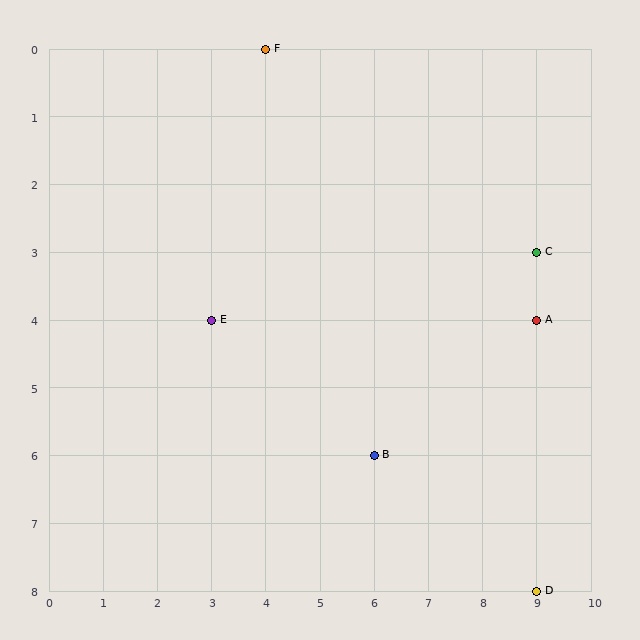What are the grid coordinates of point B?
Point B is at grid coordinates (6, 6).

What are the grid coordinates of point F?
Point F is at grid coordinates (4, 0).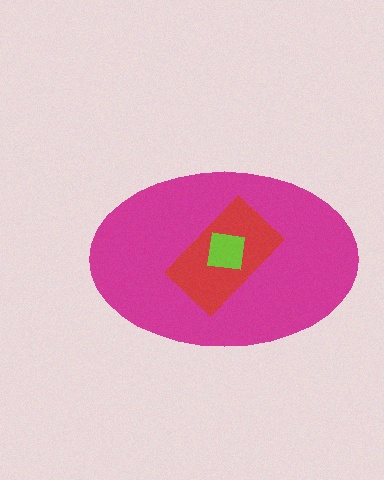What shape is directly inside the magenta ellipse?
The red rectangle.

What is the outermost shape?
The magenta ellipse.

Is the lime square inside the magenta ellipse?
Yes.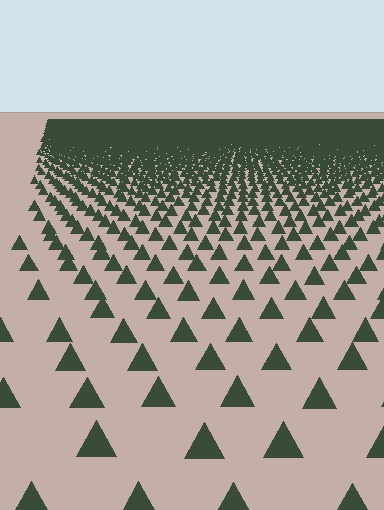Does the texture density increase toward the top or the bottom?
Density increases toward the top.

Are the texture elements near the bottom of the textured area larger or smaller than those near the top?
Larger. Near the bottom, elements are closer to the viewer and appear at a bigger on-screen size.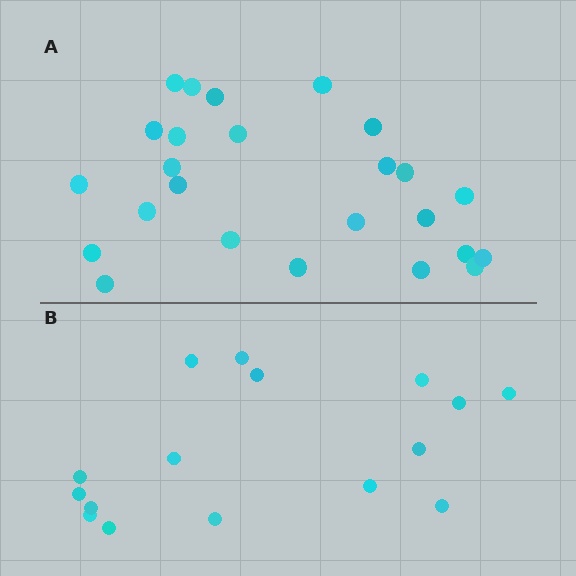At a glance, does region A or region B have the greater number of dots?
Region A (the top region) has more dots.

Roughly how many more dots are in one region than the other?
Region A has roughly 8 or so more dots than region B.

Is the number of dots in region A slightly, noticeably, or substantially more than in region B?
Region A has substantially more. The ratio is roughly 1.6 to 1.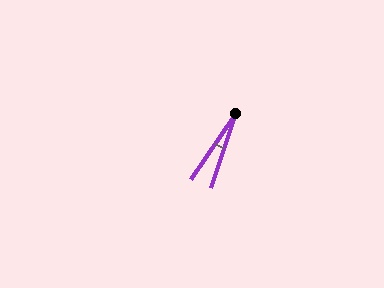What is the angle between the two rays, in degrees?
Approximately 16 degrees.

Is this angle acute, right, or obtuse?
It is acute.